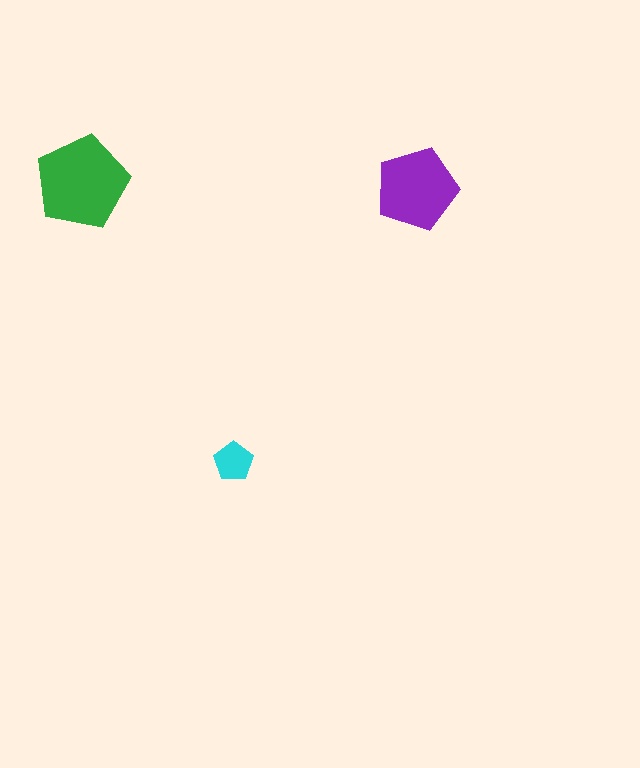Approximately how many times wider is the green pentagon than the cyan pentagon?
About 2.5 times wider.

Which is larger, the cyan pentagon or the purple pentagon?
The purple one.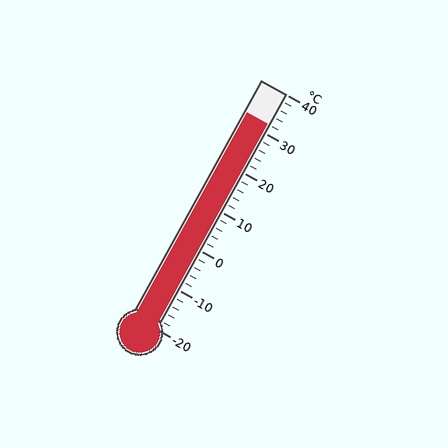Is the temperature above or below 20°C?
The temperature is above 20°C.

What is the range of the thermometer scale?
The thermometer scale ranges from -20°C to 40°C.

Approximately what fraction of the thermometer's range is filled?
The thermometer is filled to approximately 85% of its range.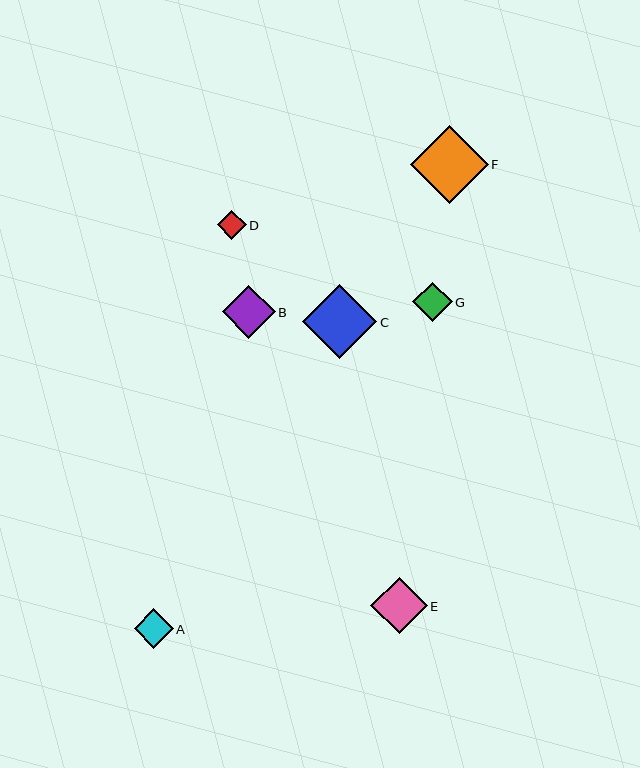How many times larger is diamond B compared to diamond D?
Diamond B is approximately 1.8 times the size of diamond D.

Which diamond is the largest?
Diamond F is the largest with a size of approximately 78 pixels.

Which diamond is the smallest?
Diamond D is the smallest with a size of approximately 29 pixels.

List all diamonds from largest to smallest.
From largest to smallest: F, C, E, B, G, A, D.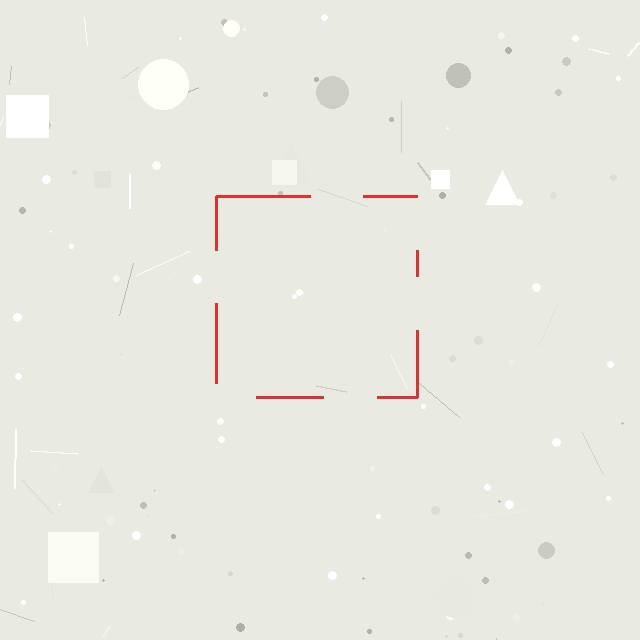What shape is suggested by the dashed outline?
The dashed outline suggests a square.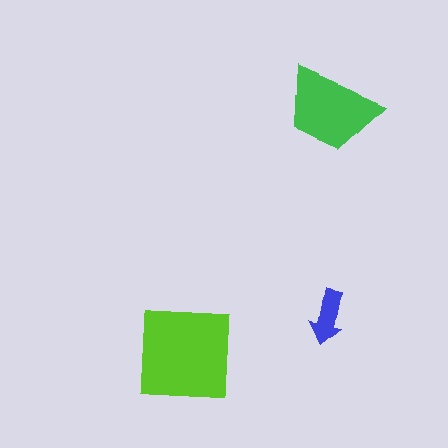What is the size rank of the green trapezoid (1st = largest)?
2nd.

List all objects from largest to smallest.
The lime square, the green trapezoid, the blue arrow.